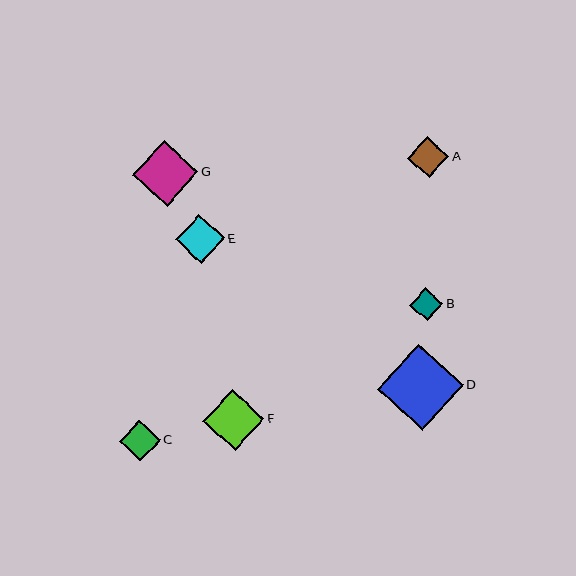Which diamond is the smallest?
Diamond B is the smallest with a size of approximately 33 pixels.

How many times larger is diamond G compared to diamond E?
Diamond G is approximately 1.3 times the size of diamond E.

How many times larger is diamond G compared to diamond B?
Diamond G is approximately 2.0 times the size of diamond B.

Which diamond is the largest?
Diamond D is the largest with a size of approximately 86 pixels.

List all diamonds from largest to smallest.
From largest to smallest: D, G, F, E, A, C, B.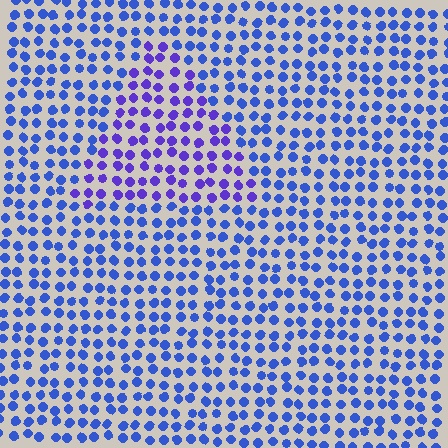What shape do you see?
I see a triangle.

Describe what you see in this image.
The image is filled with small blue elements in a uniform arrangement. A triangle-shaped region is visible where the elements are tinted to a slightly different hue, forming a subtle color boundary.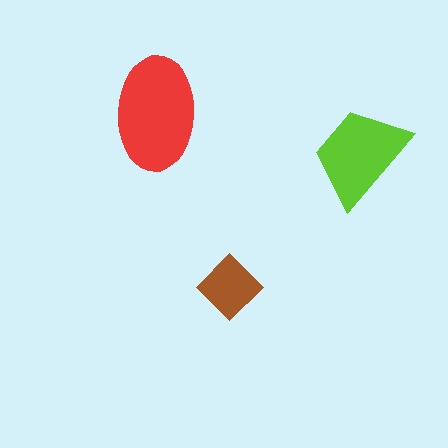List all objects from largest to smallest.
The red ellipse, the lime trapezoid, the brown diamond.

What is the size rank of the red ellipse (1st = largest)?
1st.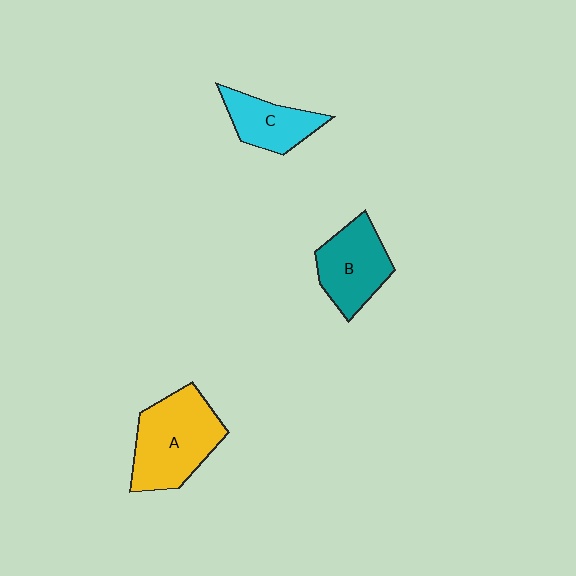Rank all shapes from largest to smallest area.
From largest to smallest: A (yellow), B (teal), C (cyan).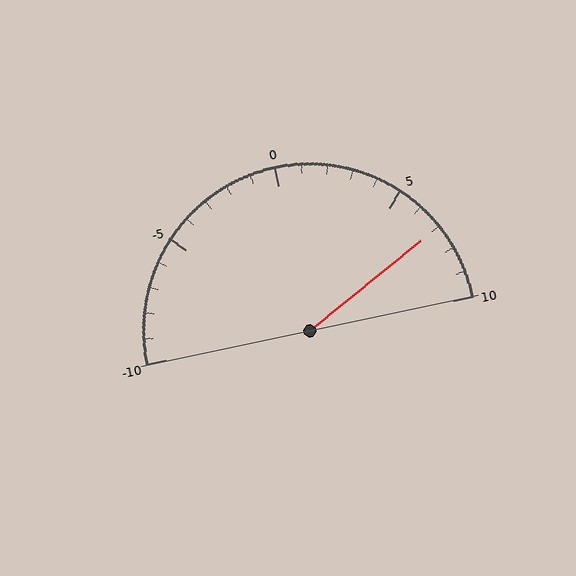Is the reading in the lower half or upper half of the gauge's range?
The reading is in the upper half of the range (-10 to 10).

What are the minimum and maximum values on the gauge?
The gauge ranges from -10 to 10.